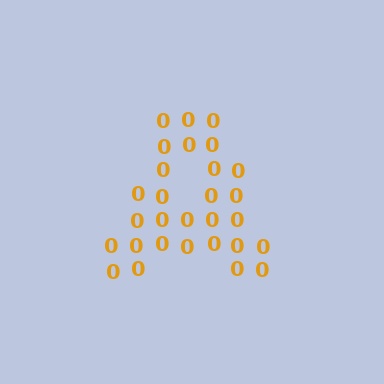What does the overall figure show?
The overall figure shows the letter A.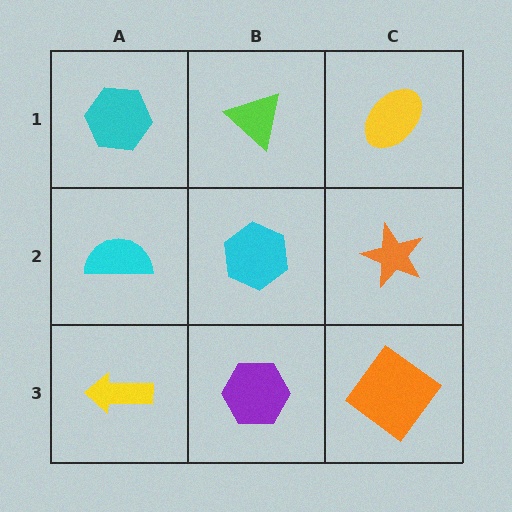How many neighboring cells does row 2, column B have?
4.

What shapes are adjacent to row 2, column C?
A yellow ellipse (row 1, column C), an orange diamond (row 3, column C), a cyan hexagon (row 2, column B).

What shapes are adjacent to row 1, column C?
An orange star (row 2, column C), a lime triangle (row 1, column B).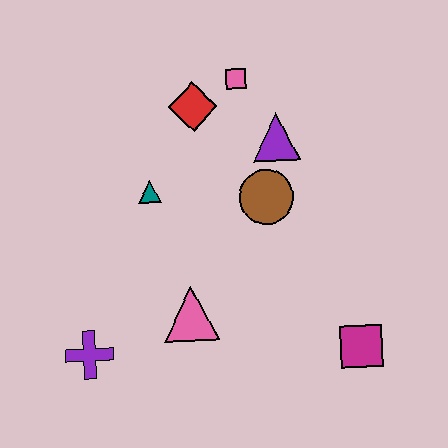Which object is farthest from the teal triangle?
The magenta square is farthest from the teal triangle.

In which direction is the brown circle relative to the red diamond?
The brown circle is below the red diamond.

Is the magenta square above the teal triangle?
No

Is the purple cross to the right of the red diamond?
No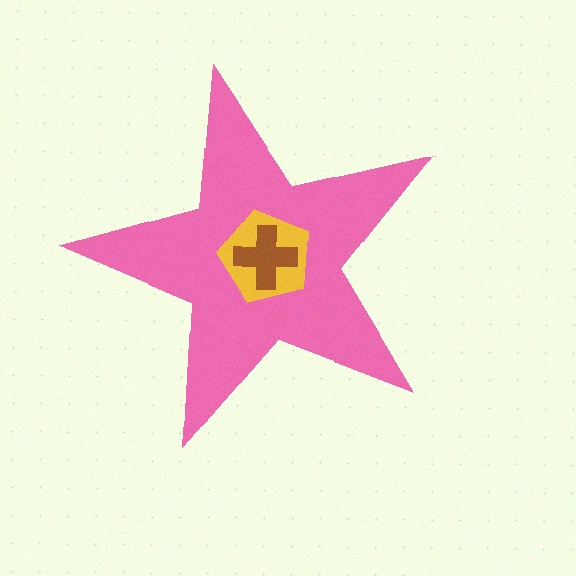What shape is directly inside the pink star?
The yellow pentagon.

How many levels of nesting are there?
3.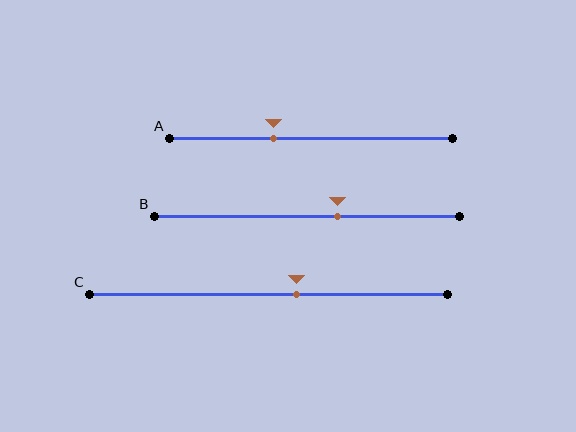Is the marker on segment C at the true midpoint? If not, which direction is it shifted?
No, the marker on segment C is shifted to the right by about 8% of the segment length.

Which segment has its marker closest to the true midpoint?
Segment C has its marker closest to the true midpoint.